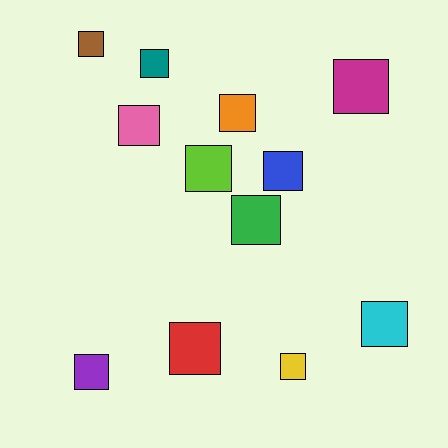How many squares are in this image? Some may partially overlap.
There are 12 squares.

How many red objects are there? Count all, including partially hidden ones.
There is 1 red object.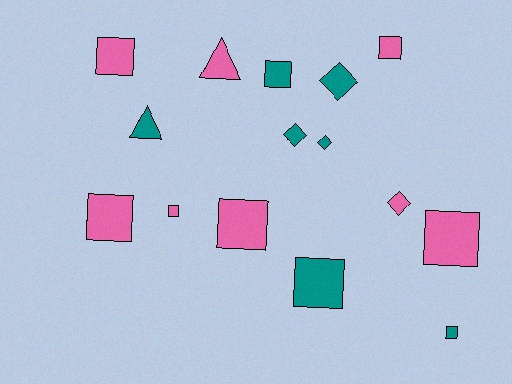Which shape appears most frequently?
Square, with 9 objects.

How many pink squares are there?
There are 6 pink squares.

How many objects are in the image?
There are 15 objects.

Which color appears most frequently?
Pink, with 8 objects.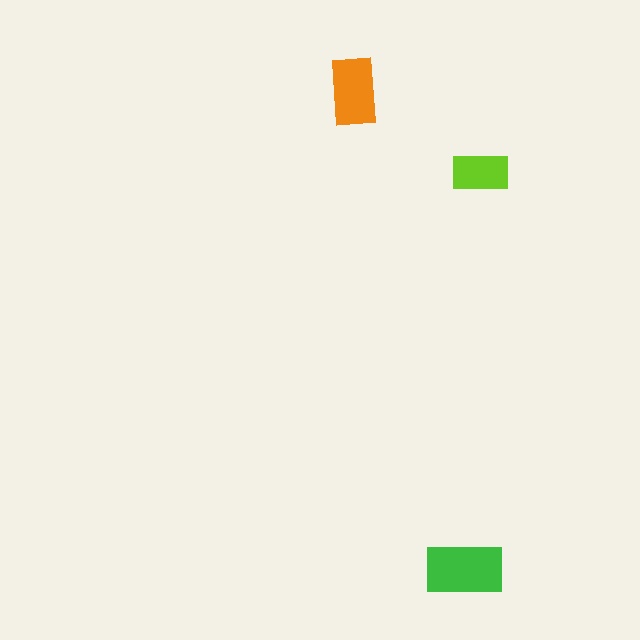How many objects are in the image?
There are 3 objects in the image.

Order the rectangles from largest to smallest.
the green one, the orange one, the lime one.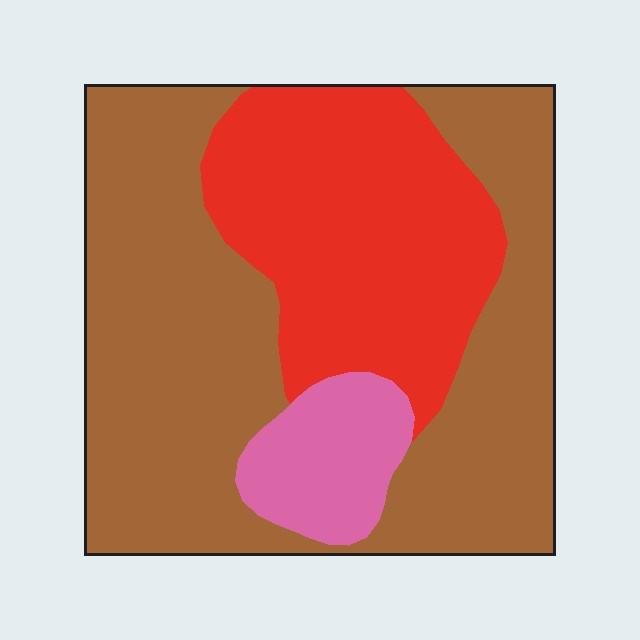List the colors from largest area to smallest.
From largest to smallest: brown, red, pink.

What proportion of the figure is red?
Red takes up about one third (1/3) of the figure.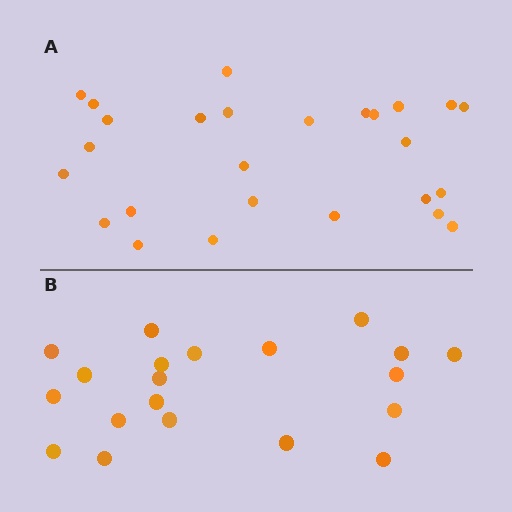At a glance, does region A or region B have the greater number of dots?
Region A (the top region) has more dots.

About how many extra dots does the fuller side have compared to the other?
Region A has about 6 more dots than region B.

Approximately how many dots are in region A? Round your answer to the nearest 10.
About 30 dots. (The exact count is 26, which rounds to 30.)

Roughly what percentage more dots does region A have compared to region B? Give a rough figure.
About 30% more.